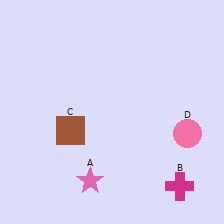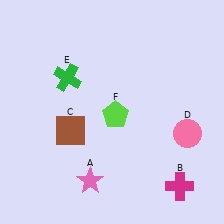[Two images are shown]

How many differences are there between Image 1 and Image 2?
There are 2 differences between the two images.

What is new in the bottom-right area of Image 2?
A lime pentagon (F) was added in the bottom-right area of Image 2.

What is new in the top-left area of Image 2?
A green cross (E) was added in the top-left area of Image 2.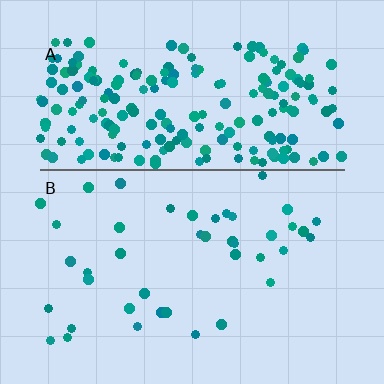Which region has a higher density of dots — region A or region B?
A (the top).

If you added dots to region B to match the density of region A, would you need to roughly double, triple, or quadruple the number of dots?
Approximately quadruple.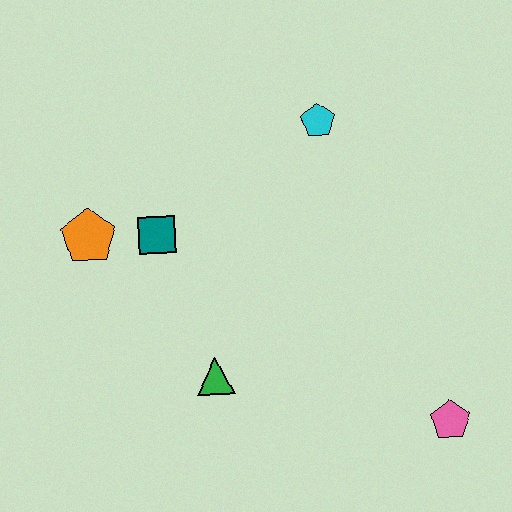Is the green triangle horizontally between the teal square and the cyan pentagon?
Yes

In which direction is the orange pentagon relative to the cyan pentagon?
The orange pentagon is to the left of the cyan pentagon.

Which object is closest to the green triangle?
The teal square is closest to the green triangle.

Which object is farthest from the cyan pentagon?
The pink pentagon is farthest from the cyan pentagon.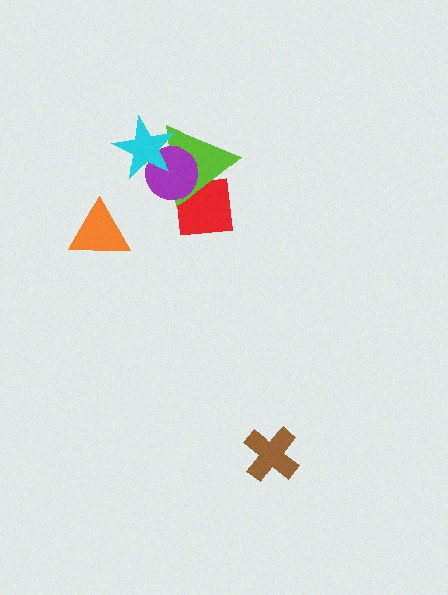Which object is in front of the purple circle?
The cyan star is in front of the purple circle.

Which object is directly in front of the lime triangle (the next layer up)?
The purple circle is directly in front of the lime triangle.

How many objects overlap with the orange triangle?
0 objects overlap with the orange triangle.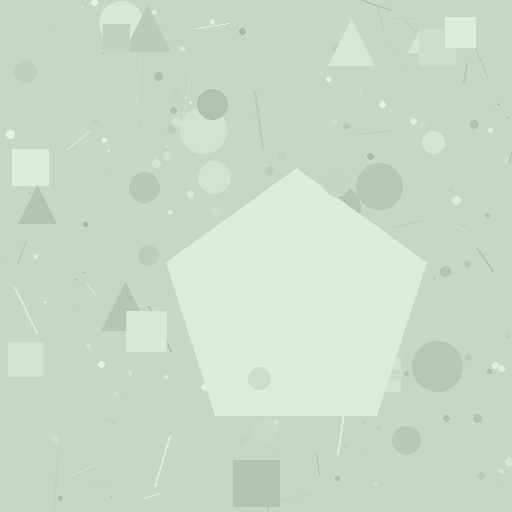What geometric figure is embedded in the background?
A pentagon is embedded in the background.